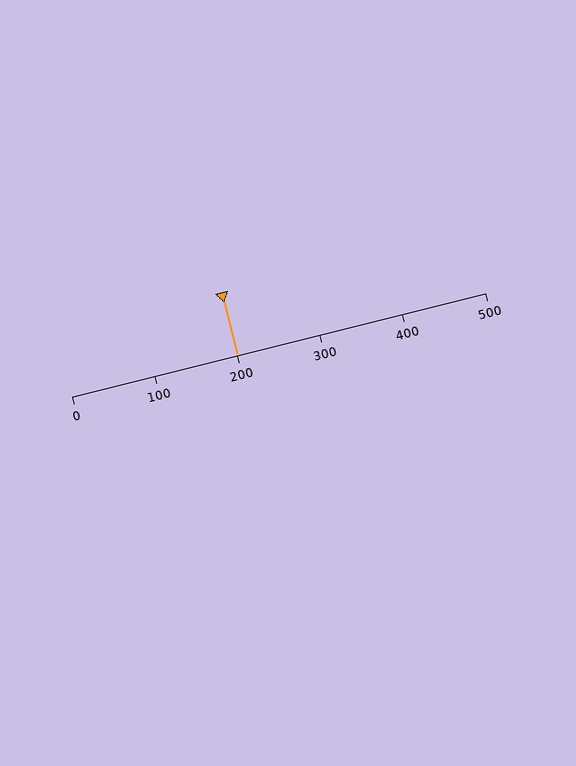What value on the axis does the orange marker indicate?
The marker indicates approximately 200.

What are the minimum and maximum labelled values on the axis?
The axis runs from 0 to 500.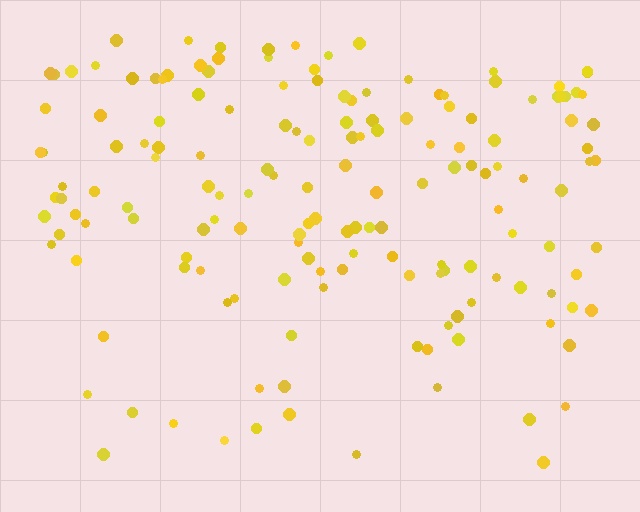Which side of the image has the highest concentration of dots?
The top.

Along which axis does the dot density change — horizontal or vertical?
Vertical.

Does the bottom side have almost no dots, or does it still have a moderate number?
Still a moderate number, just noticeably fewer than the top.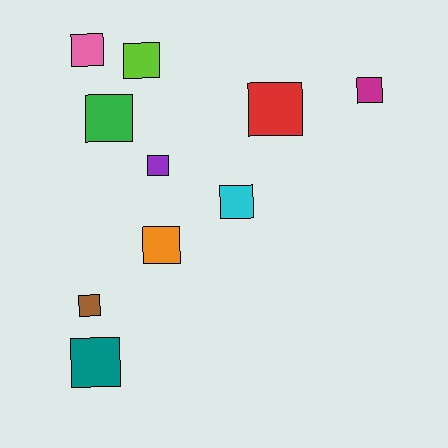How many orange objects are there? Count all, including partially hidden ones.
There is 1 orange object.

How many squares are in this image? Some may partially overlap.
There are 10 squares.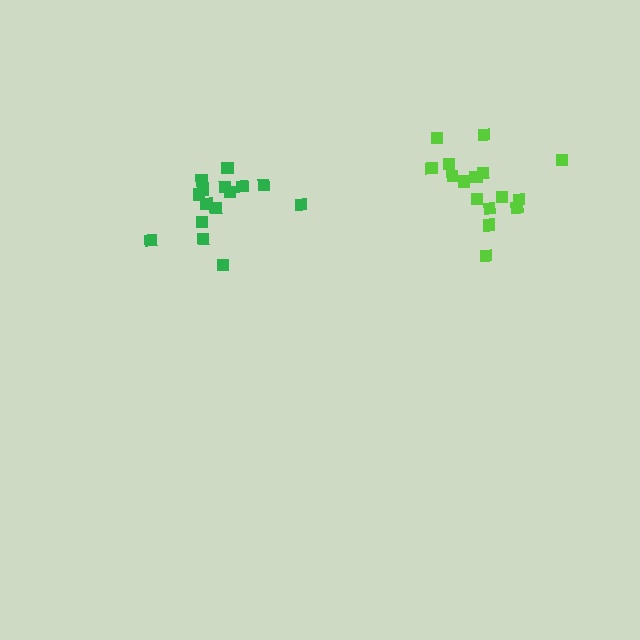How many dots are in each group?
Group 1: 16 dots, Group 2: 15 dots (31 total).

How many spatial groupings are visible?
There are 2 spatial groupings.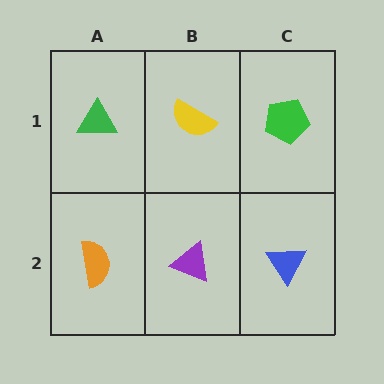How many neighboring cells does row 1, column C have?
2.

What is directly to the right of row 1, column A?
A yellow semicircle.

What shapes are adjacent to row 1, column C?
A blue triangle (row 2, column C), a yellow semicircle (row 1, column B).